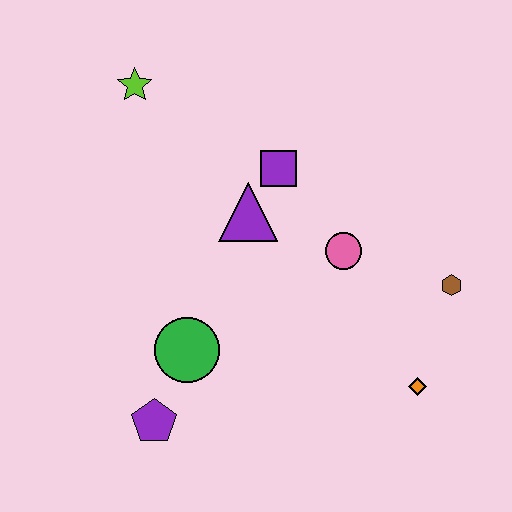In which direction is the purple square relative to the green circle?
The purple square is above the green circle.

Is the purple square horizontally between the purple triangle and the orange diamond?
Yes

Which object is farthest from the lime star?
The orange diamond is farthest from the lime star.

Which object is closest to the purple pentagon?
The green circle is closest to the purple pentagon.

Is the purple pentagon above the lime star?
No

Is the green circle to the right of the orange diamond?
No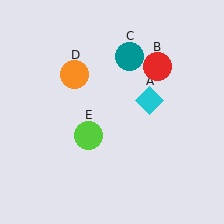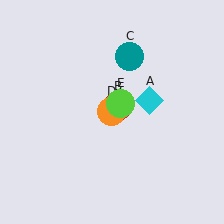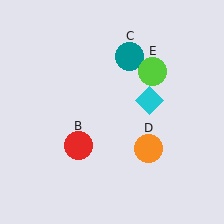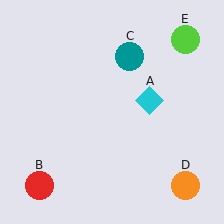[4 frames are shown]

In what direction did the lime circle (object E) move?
The lime circle (object E) moved up and to the right.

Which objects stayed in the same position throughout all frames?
Cyan diamond (object A) and teal circle (object C) remained stationary.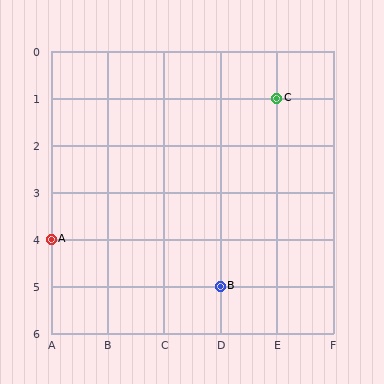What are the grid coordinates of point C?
Point C is at grid coordinates (E, 1).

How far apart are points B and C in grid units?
Points B and C are 1 column and 4 rows apart (about 4.1 grid units diagonally).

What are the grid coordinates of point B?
Point B is at grid coordinates (D, 5).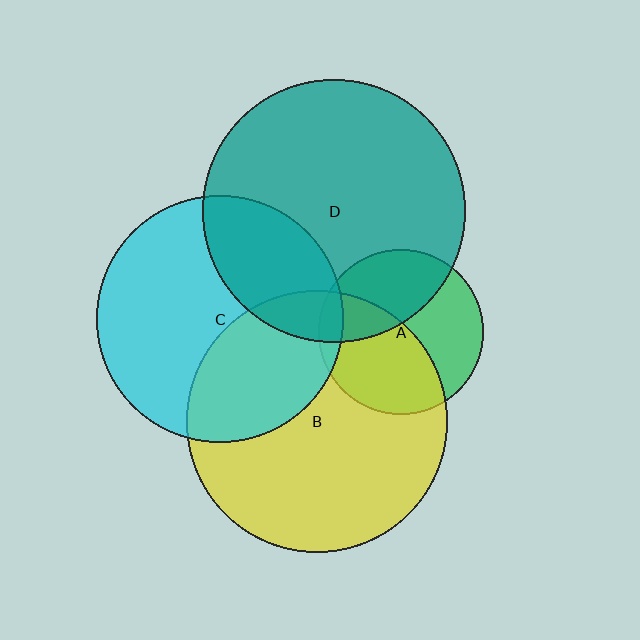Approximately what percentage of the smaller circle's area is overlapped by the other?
Approximately 30%.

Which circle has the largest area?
Circle D (teal).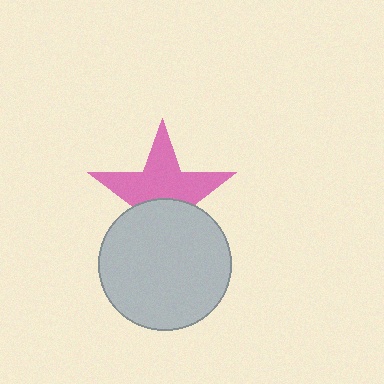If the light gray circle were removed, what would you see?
You would see the complete pink star.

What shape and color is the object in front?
The object in front is a light gray circle.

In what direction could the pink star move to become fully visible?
The pink star could move up. That would shift it out from behind the light gray circle entirely.